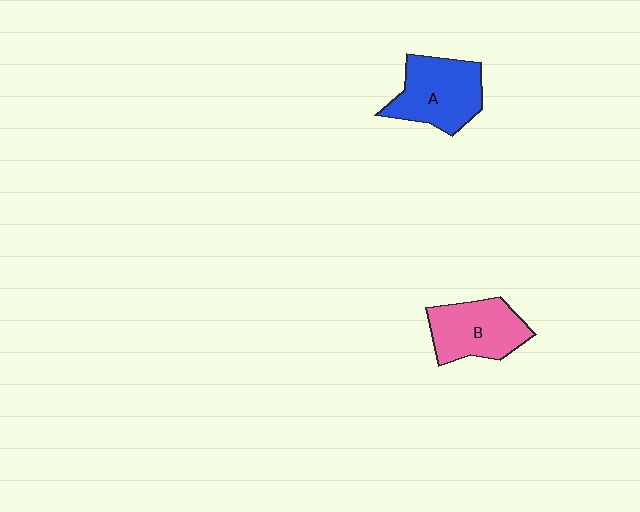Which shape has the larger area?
Shape A (blue).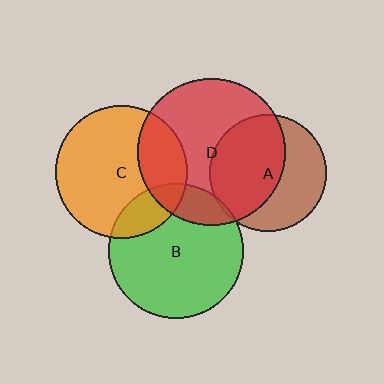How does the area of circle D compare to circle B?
Approximately 1.2 times.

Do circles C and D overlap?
Yes.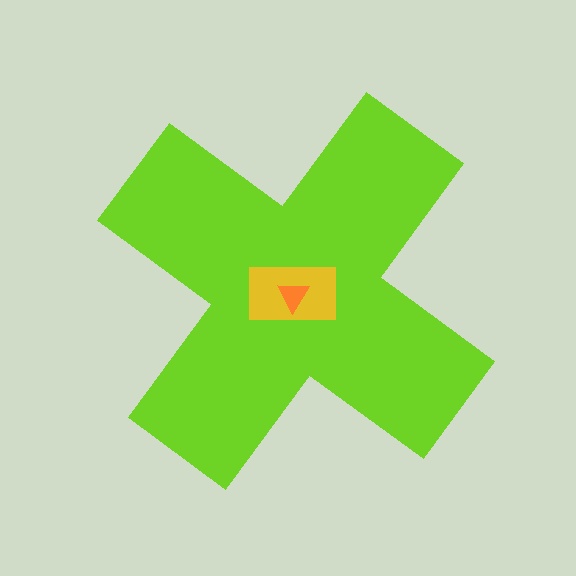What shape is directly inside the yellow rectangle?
The orange triangle.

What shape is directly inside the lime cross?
The yellow rectangle.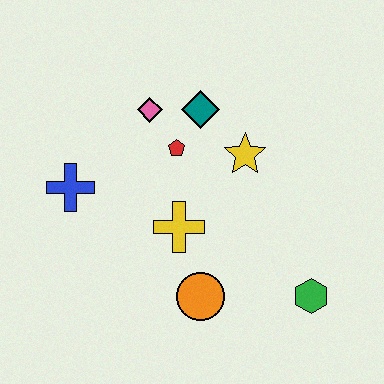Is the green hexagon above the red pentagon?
No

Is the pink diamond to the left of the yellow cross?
Yes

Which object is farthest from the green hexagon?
The blue cross is farthest from the green hexagon.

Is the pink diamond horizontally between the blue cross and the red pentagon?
Yes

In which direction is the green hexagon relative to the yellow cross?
The green hexagon is to the right of the yellow cross.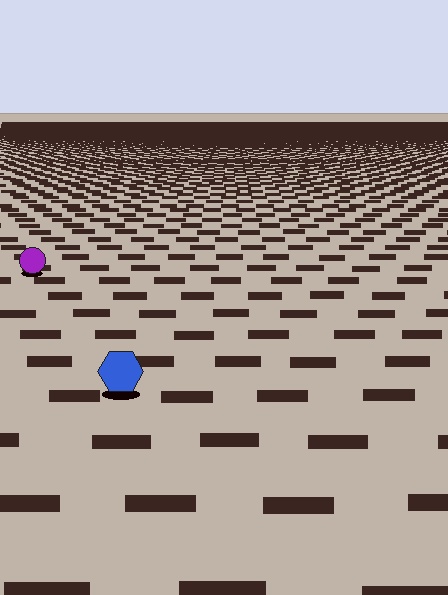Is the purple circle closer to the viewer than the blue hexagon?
No. The blue hexagon is closer — you can tell from the texture gradient: the ground texture is coarser near it.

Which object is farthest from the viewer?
The purple circle is farthest from the viewer. It appears smaller and the ground texture around it is denser.